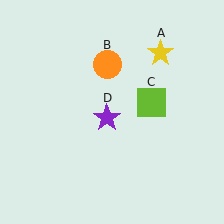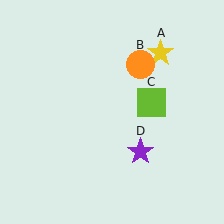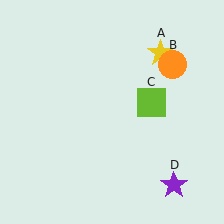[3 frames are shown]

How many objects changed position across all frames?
2 objects changed position: orange circle (object B), purple star (object D).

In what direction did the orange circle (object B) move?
The orange circle (object B) moved right.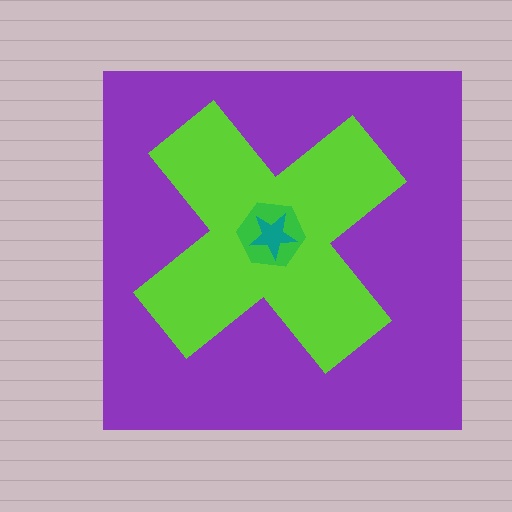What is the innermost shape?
The teal star.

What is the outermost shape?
The purple square.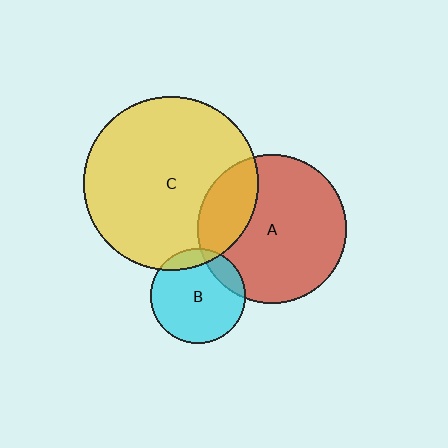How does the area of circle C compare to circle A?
Approximately 1.4 times.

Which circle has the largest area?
Circle C (yellow).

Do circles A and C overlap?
Yes.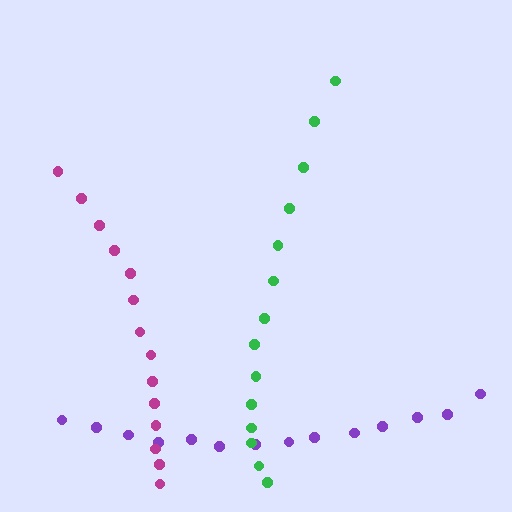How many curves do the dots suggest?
There are 3 distinct paths.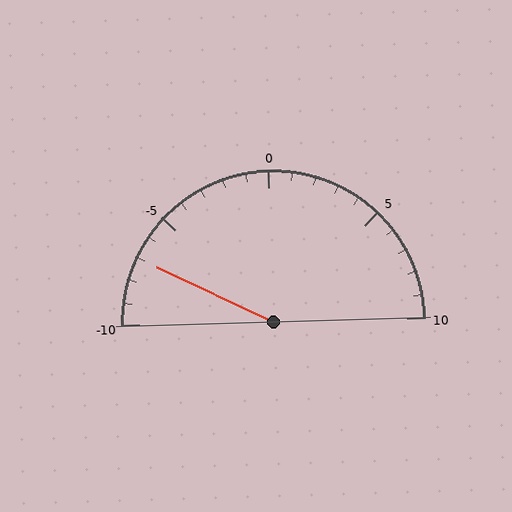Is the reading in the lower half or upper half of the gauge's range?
The reading is in the lower half of the range (-10 to 10).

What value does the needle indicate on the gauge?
The needle indicates approximately -7.